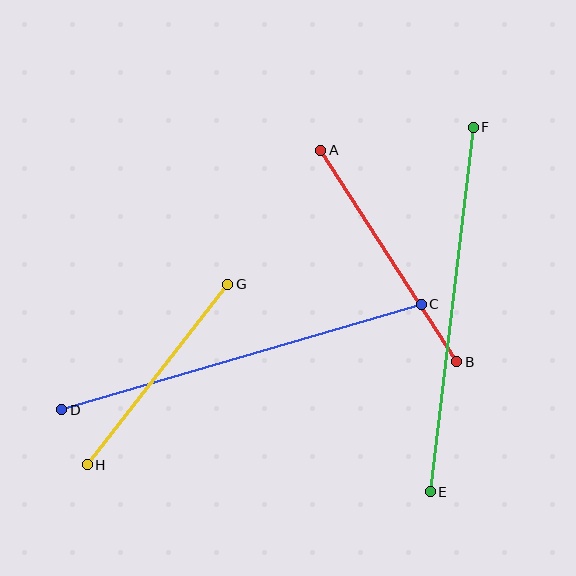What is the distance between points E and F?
The distance is approximately 367 pixels.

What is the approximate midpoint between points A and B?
The midpoint is at approximately (389, 256) pixels.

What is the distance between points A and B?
The distance is approximately 251 pixels.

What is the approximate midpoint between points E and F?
The midpoint is at approximately (452, 309) pixels.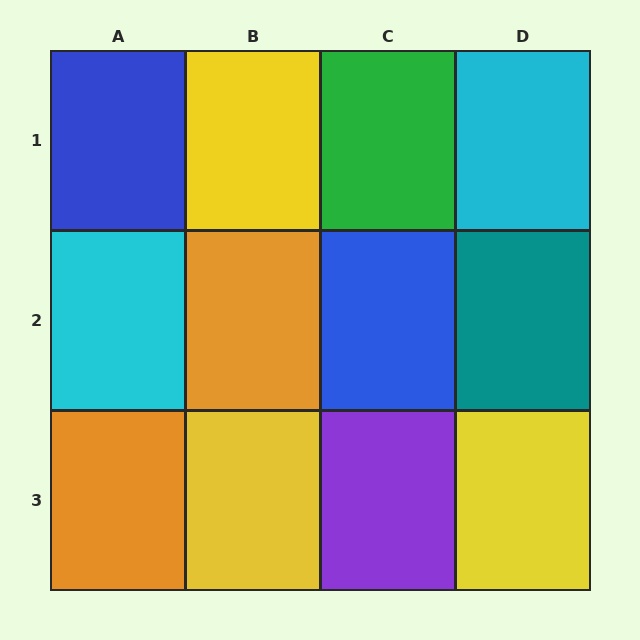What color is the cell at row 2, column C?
Blue.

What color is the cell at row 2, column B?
Orange.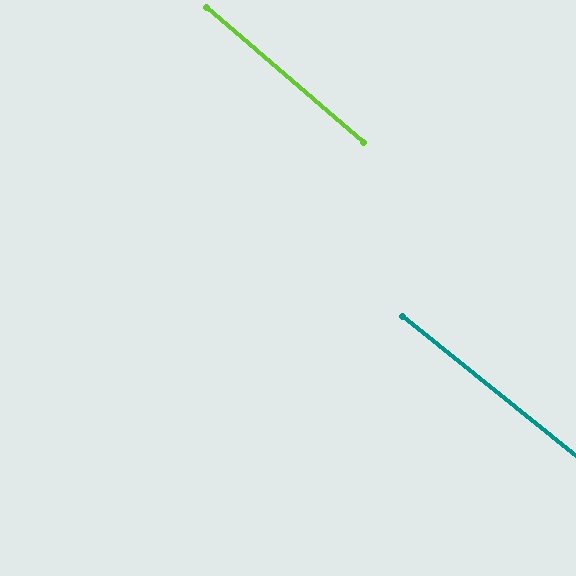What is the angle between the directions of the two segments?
Approximately 2 degrees.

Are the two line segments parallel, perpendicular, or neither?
Parallel — their directions differ by only 1.9°.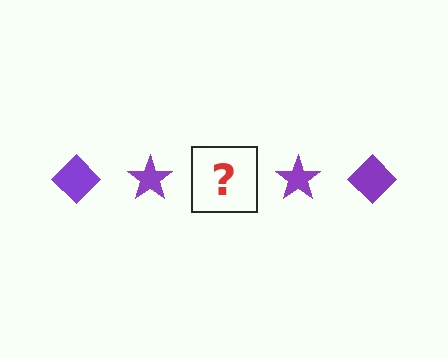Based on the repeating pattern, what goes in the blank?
The blank should be a purple diamond.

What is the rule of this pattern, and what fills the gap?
The rule is that the pattern cycles through diamond, star shapes in purple. The gap should be filled with a purple diamond.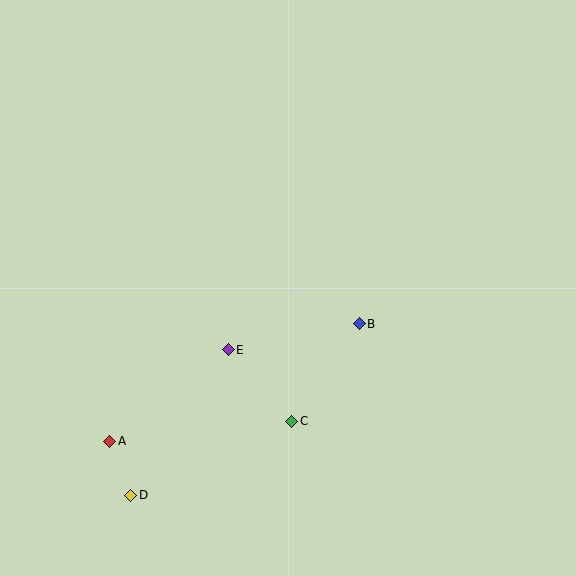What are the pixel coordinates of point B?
Point B is at (359, 324).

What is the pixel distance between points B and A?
The distance between B and A is 276 pixels.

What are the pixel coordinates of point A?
Point A is at (110, 441).